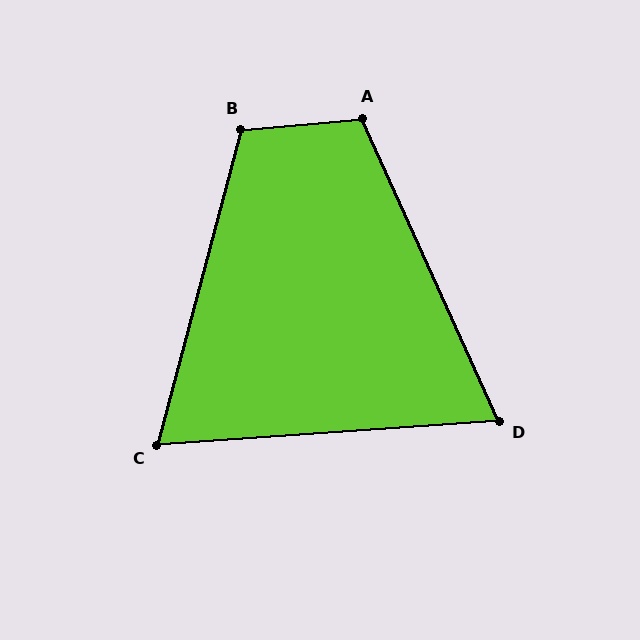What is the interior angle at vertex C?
Approximately 71 degrees (acute).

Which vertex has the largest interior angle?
B, at approximately 110 degrees.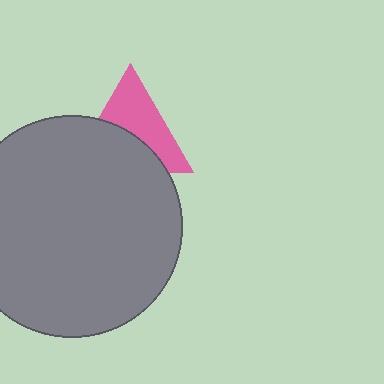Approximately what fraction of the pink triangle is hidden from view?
Roughly 48% of the pink triangle is hidden behind the gray circle.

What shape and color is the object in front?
The object in front is a gray circle.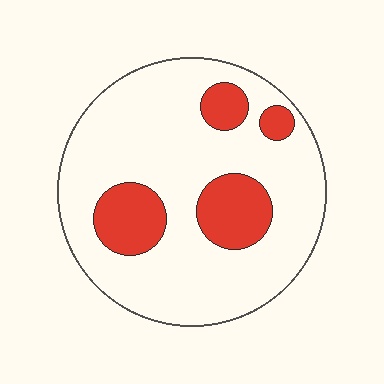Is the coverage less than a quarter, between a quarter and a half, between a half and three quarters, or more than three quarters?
Less than a quarter.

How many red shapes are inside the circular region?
4.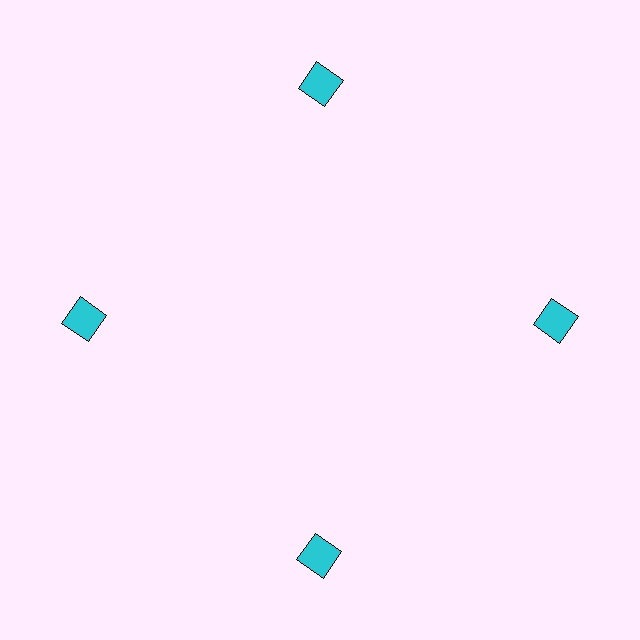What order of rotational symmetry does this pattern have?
This pattern has 4-fold rotational symmetry.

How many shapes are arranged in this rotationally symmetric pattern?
There are 4 shapes, arranged in 4 groups of 1.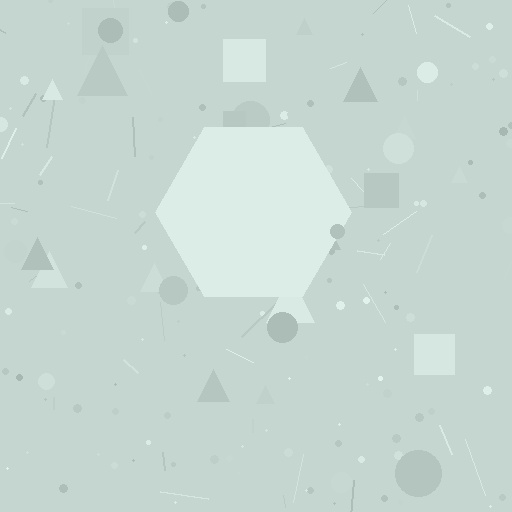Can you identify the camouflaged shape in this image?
The camouflaged shape is a hexagon.